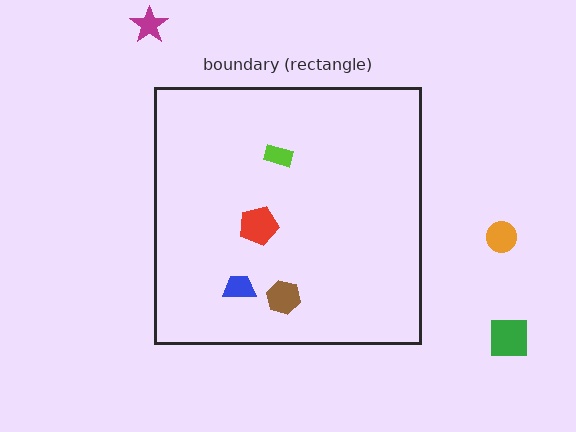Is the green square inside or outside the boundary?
Outside.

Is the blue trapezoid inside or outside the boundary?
Inside.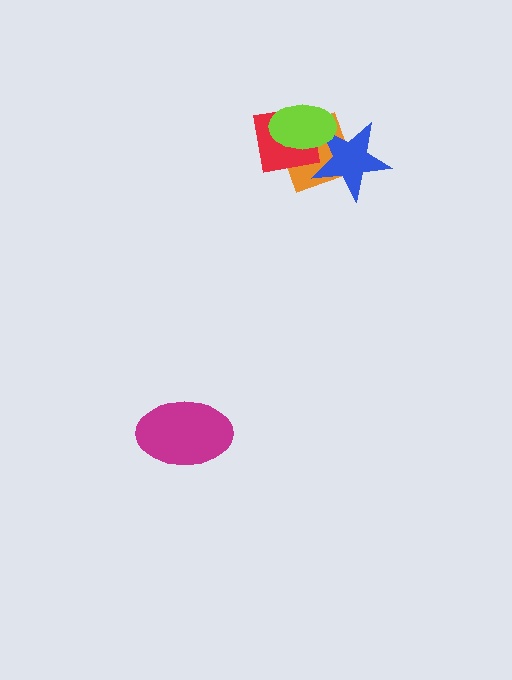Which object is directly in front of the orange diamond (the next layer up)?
The blue star is directly in front of the orange diamond.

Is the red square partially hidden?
Yes, it is partially covered by another shape.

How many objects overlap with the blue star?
3 objects overlap with the blue star.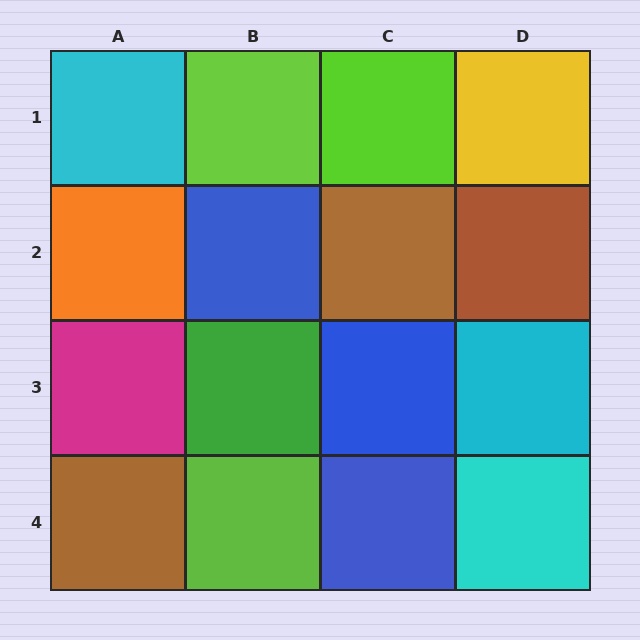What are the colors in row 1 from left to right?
Cyan, lime, lime, yellow.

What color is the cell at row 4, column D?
Cyan.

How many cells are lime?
3 cells are lime.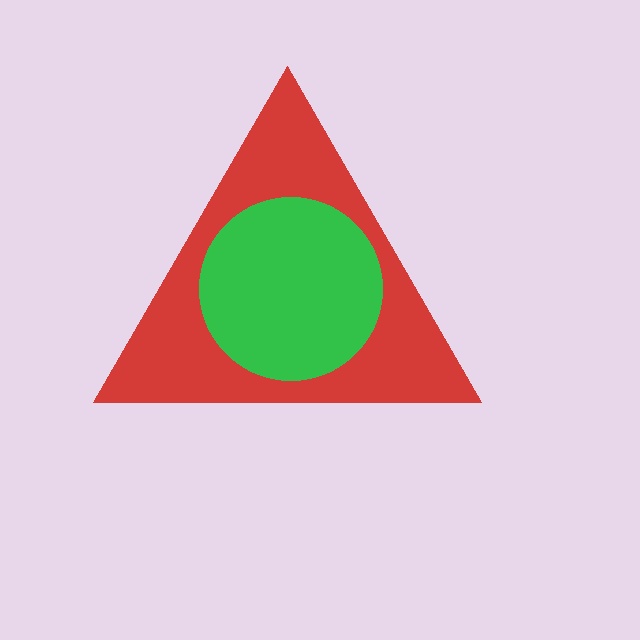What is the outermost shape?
The red triangle.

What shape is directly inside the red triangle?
The green circle.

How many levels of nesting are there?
2.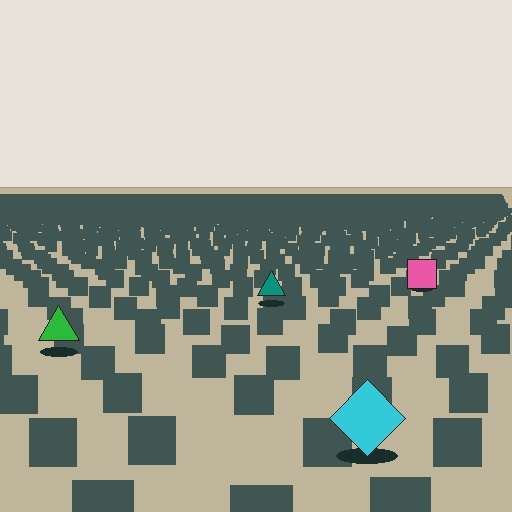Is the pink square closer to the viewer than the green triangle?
No. The green triangle is closer — you can tell from the texture gradient: the ground texture is coarser near it.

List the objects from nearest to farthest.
From nearest to farthest: the cyan diamond, the green triangle, the teal triangle, the pink square.